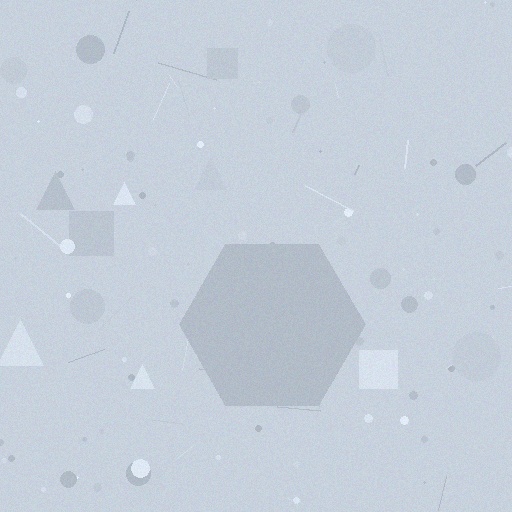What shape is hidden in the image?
A hexagon is hidden in the image.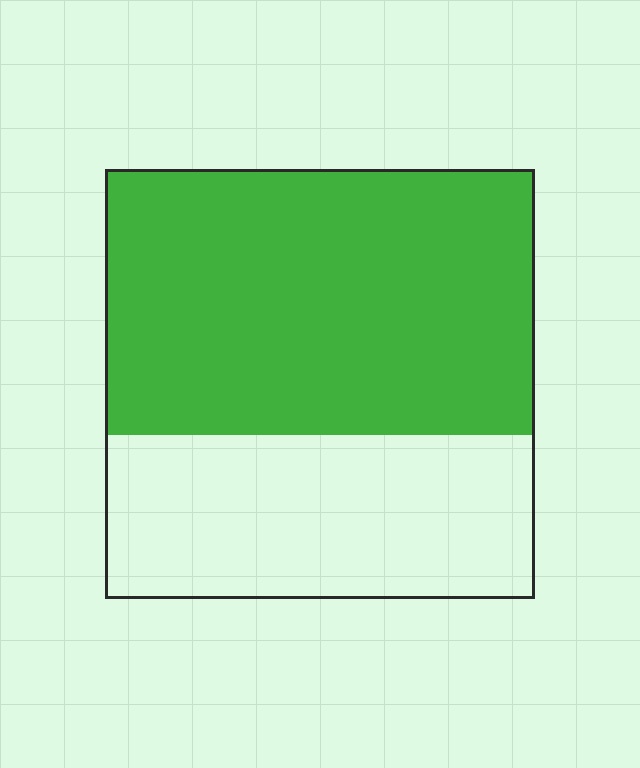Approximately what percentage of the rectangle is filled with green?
Approximately 60%.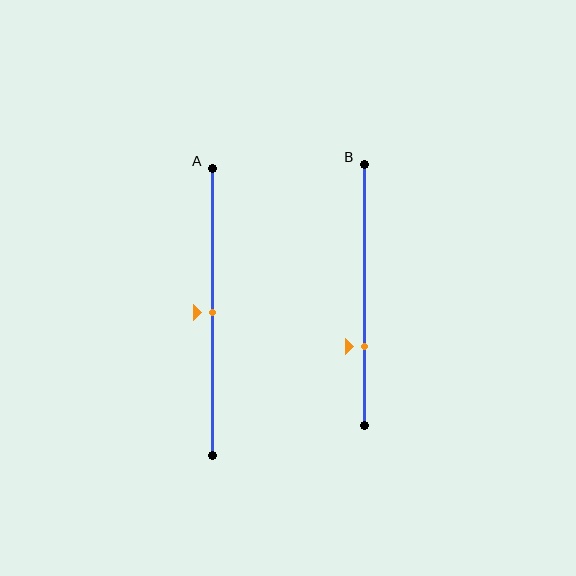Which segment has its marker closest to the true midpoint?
Segment A has its marker closest to the true midpoint.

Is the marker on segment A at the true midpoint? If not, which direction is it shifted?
Yes, the marker on segment A is at the true midpoint.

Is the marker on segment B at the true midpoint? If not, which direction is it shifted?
No, the marker on segment B is shifted downward by about 20% of the segment length.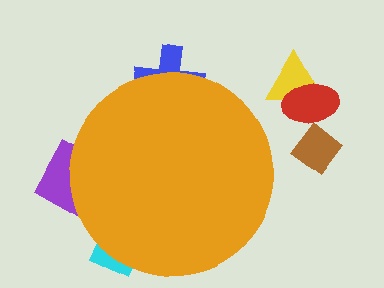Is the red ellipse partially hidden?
No, the red ellipse is fully visible.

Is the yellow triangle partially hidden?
No, the yellow triangle is fully visible.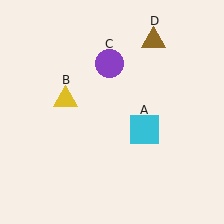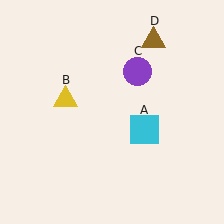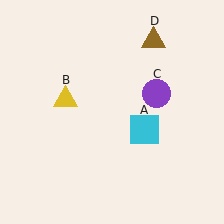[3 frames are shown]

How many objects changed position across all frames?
1 object changed position: purple circle (object C).